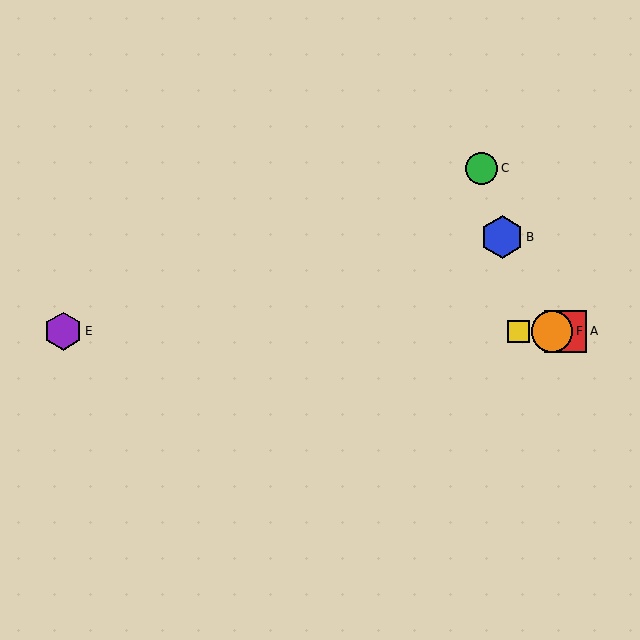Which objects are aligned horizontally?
Objects A, D, E, F are aligned horizontally.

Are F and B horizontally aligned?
No, F is at y≈331 and B is at y≈237.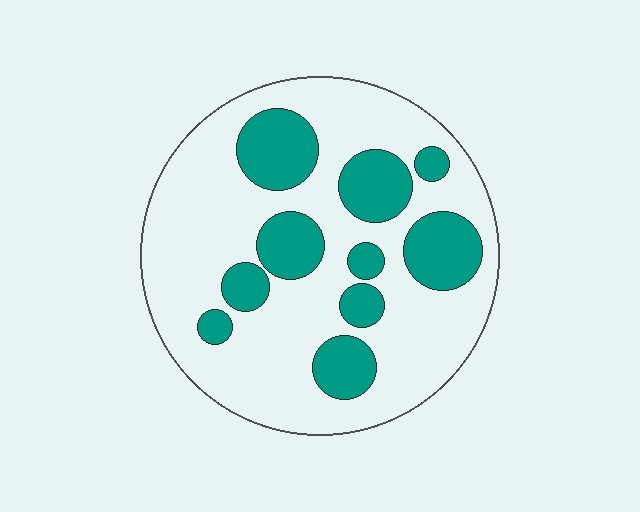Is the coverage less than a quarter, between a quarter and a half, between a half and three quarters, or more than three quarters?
Between a quarter and a half.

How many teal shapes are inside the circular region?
10.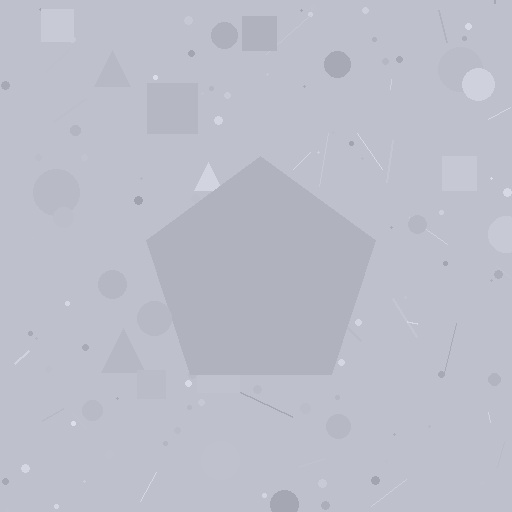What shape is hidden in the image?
A pentagon is hidden in the image.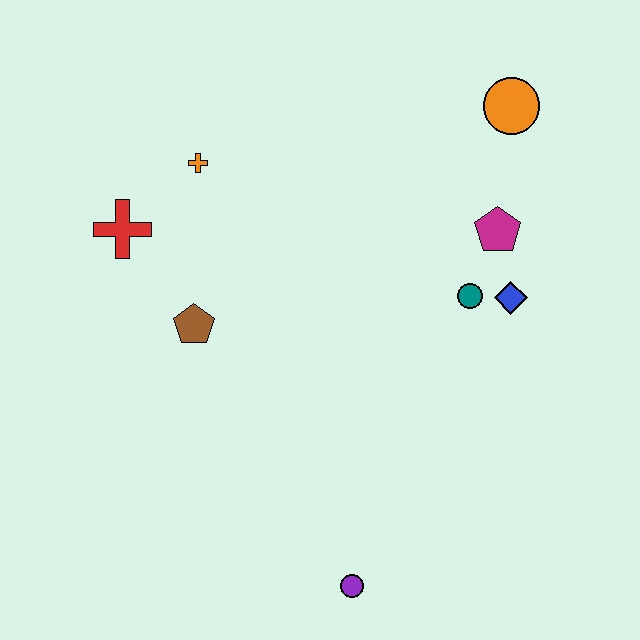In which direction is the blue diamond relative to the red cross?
The blue diamond is to the right of the red cross.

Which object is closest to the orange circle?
The magenta pentagon is closest to the orange circle.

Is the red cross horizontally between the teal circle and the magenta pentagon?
No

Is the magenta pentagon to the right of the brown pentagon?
Yes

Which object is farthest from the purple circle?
The orange circle is farthest from the purple circle.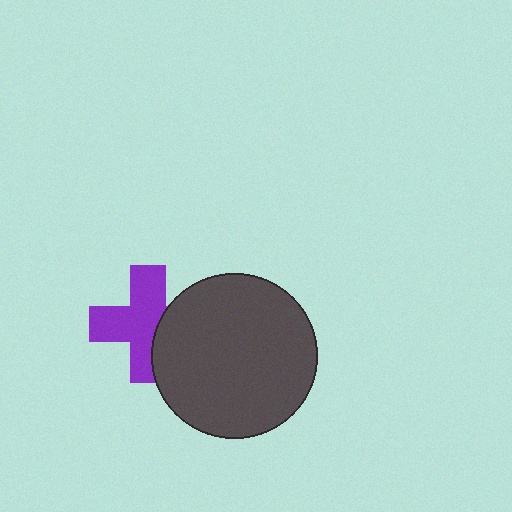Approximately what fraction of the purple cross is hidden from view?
Roughly 32% of the purple cross is hidden behind the dark gray circle.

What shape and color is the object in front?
The object in front is a dark gray circle.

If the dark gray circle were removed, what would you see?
You would see the complete purple cross.